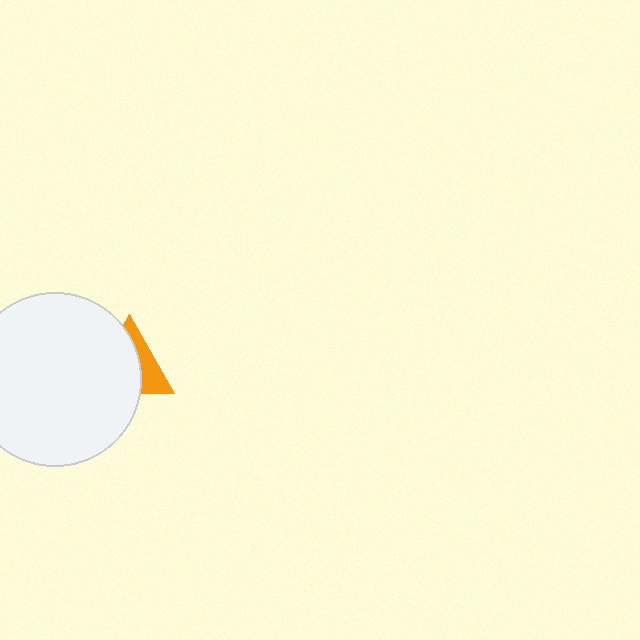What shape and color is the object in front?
The object in front is a white circle.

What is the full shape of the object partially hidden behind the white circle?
The partially hidden object is an orange triangle.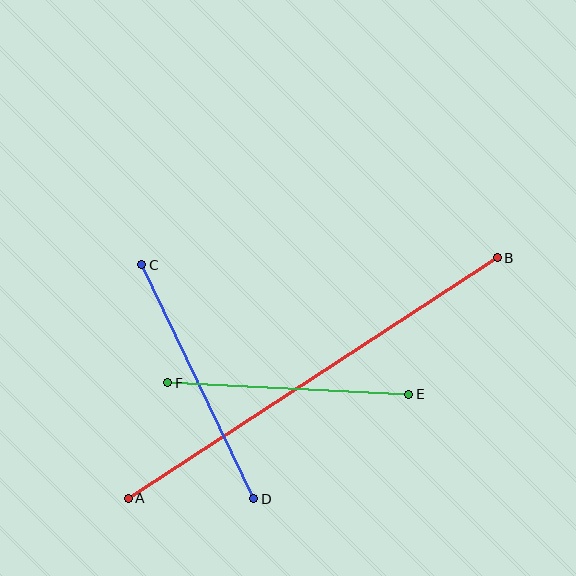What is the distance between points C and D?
The distance is approximately 259 pixels.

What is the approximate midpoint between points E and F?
The midpoint is at approximately (288, 388) pixels.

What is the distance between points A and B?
The distance is approximately 440 pixels.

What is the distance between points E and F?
The distance is approximately 241 pixels.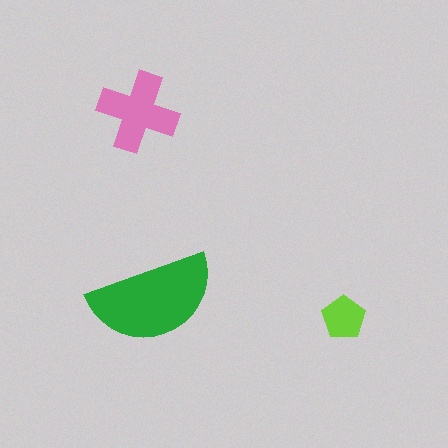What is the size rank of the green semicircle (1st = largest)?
1st.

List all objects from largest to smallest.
The green semicircle, the pink cross, the lime pentagon.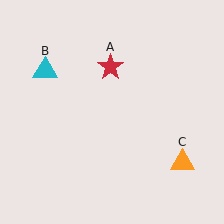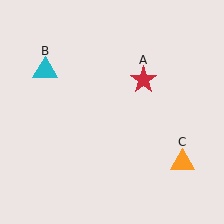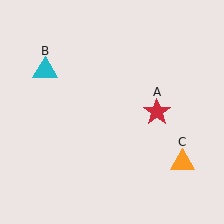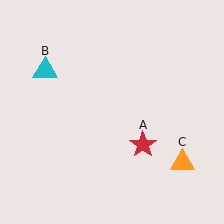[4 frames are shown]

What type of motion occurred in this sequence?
The red star (object A) rotated clockwise around the center of the scene.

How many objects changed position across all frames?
1 object changed position: red star (object A).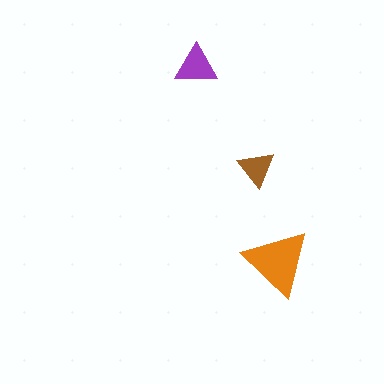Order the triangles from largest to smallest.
the orange one, the purple one, the brown one.